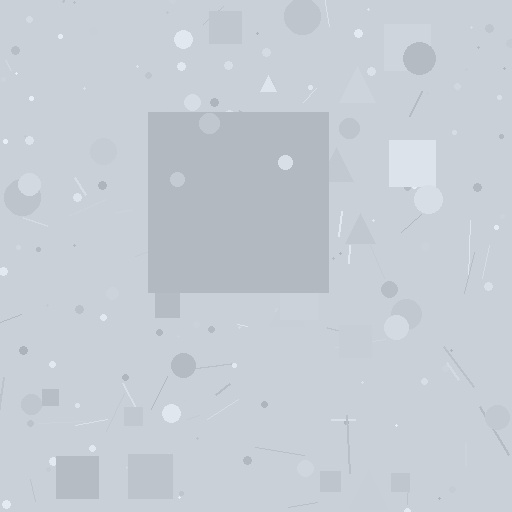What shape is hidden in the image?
A square is hidden in the image.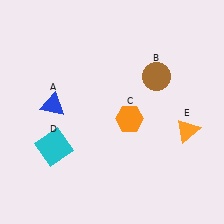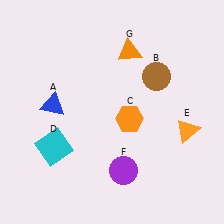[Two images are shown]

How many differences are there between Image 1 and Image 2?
There are 2 differences between the two images.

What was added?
A purple circle (F), an orange triangle (G) were added in Image 2.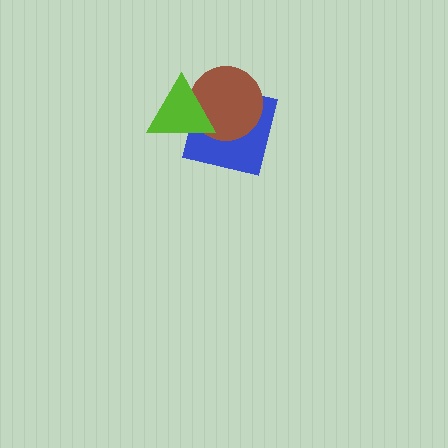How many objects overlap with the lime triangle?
2 objects overlap with the lime triangle.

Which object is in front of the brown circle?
The lime triangle is in front of the brown circle.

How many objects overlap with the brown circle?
2 objects overlap with the brown circle.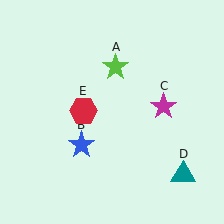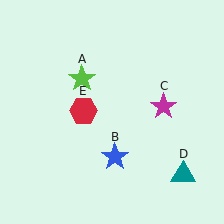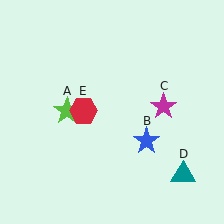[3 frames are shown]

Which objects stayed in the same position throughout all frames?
Magenta star (object C) and teal triangle (object D) and red hexagon (object E) remained stationary.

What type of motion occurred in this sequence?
The lime star (object A), blue star (object B) rotated counterclockwise around the center of the scene.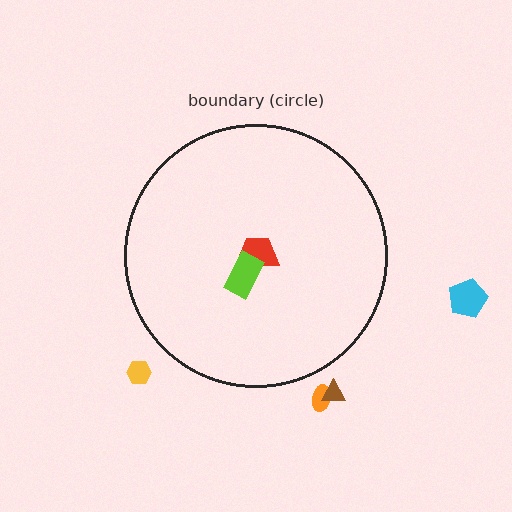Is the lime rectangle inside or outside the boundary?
Inside.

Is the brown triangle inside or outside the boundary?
Outside.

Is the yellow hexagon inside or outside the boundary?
Outside.